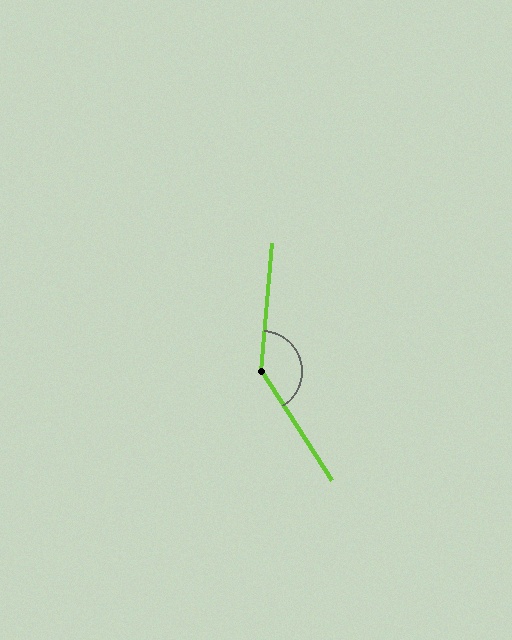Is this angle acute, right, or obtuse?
It is obtuse.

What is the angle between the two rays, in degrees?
Approximately 143 degrees.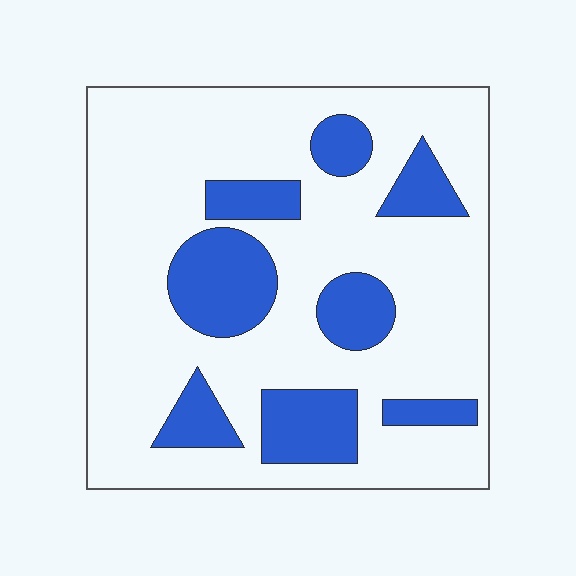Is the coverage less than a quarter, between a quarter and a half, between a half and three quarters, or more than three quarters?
Less than a quarter.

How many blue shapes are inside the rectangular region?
8.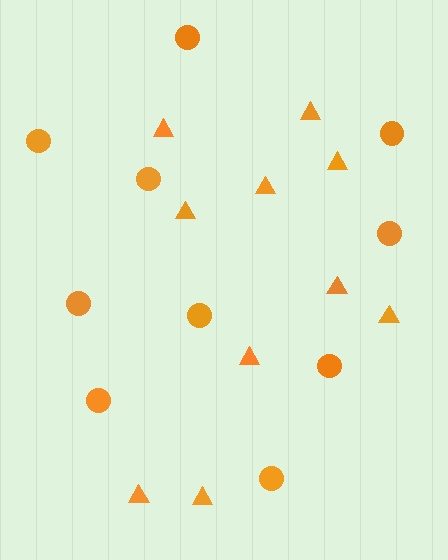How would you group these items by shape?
There are 2 groups: one group of circles (10) and one group of triangles (10).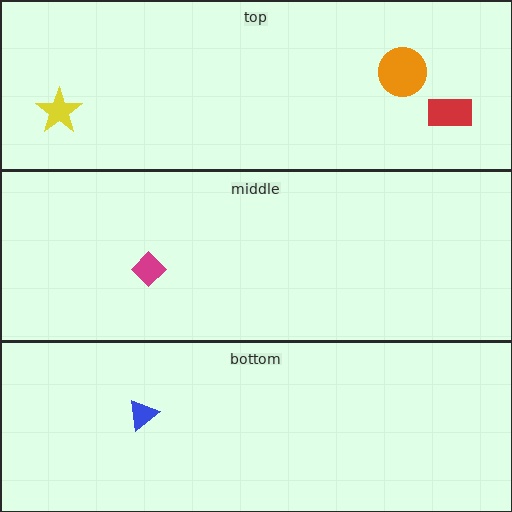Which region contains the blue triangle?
The bottom region.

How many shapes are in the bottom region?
1.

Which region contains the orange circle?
The top region.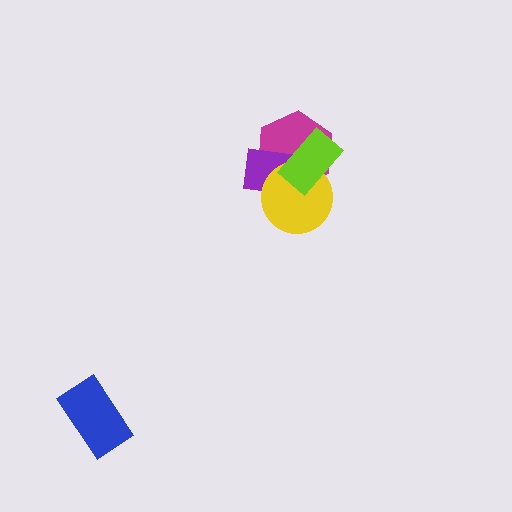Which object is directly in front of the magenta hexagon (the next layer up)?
The purple rectangle is directly in front of the magenta hexagon.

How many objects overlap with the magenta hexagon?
3 objects overlap with the magenta hexagon.